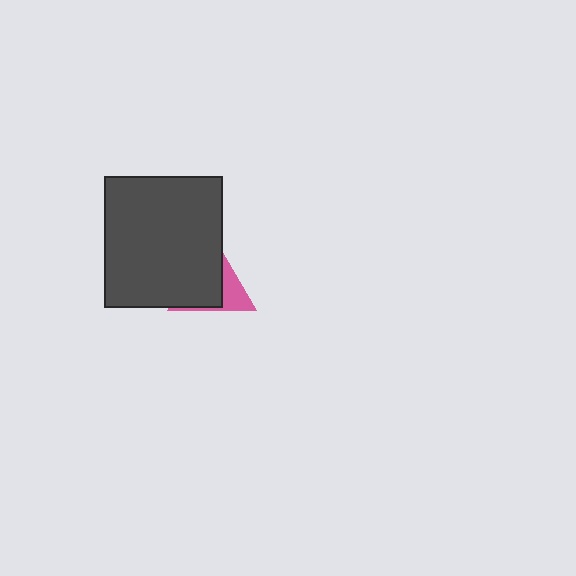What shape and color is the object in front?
The object in front is a dark gray rectangle.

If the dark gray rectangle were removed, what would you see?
You would see the complete pink triangle.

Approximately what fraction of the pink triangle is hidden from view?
Roughly 66% of the pink triangle is hidden behind the dark gray rectangle.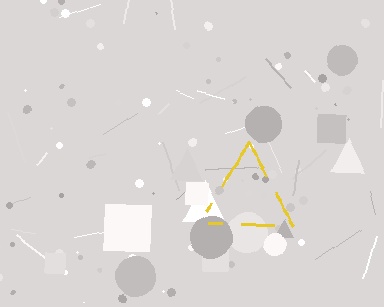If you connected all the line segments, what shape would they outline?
They would outline a triangle.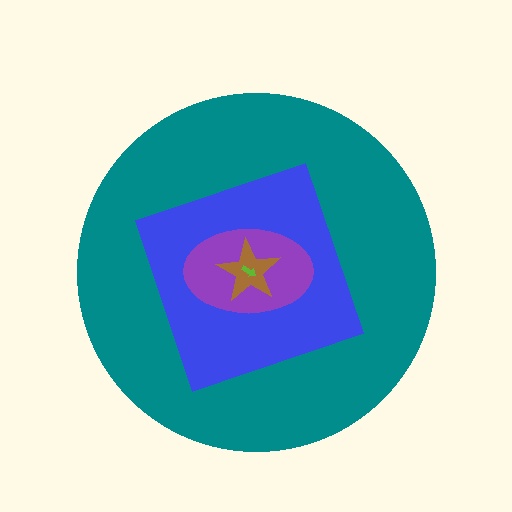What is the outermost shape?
The teal circle.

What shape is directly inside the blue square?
The purple ellipse.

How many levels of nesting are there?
5.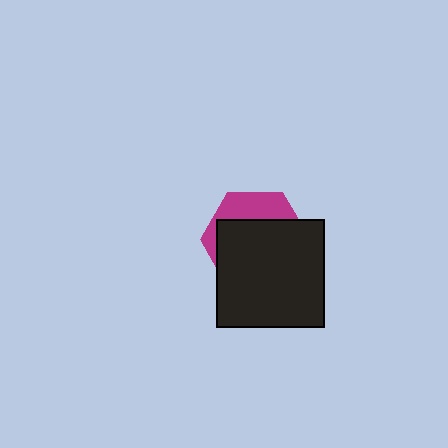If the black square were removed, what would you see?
You would see the complete magenta hexagon.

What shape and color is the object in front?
The object in front is a black square.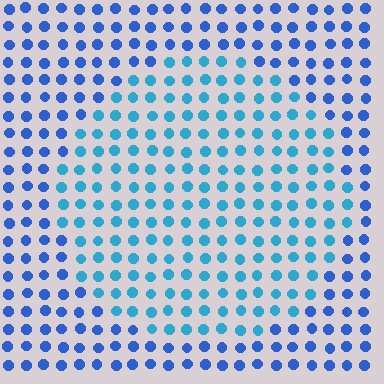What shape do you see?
I see a circle.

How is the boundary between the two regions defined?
The boundary is defined purely by a slight shift in hue (about 28 degrees). Spacing, size, and orientation are identical on both sides.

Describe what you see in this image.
The image is filled with small blue elements in a uniform arrangement. A circle-shaped region is visible where the elements are tinted to a slightly different hue, forming a subtle color boundary.